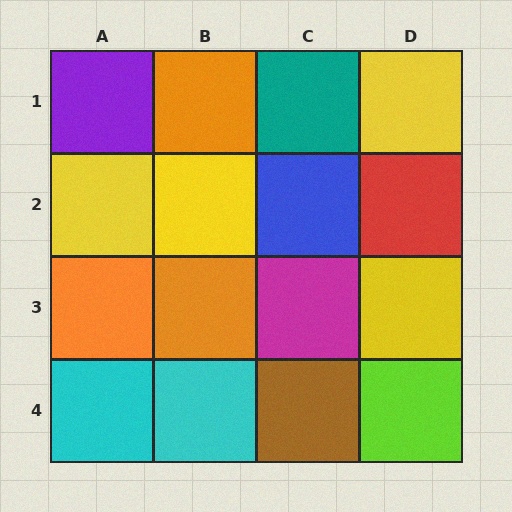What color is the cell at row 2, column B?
Yellow.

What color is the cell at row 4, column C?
Brown.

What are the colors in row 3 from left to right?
Orange, orange, magenta, yellow.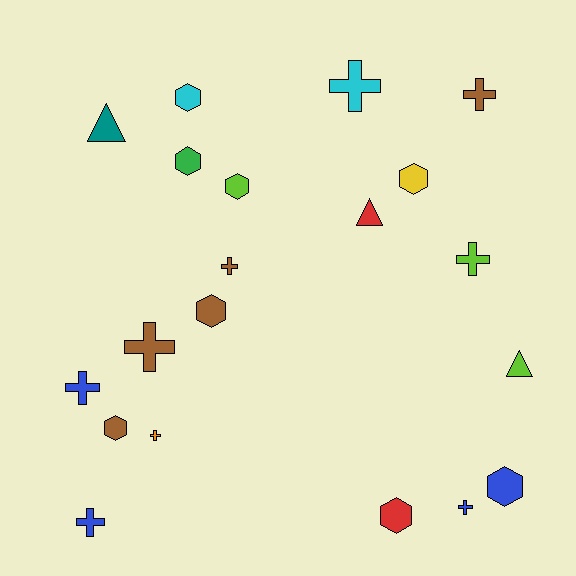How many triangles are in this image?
There are 3 triangles.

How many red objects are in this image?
There are 2 red objects.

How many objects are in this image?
There are 20 objects.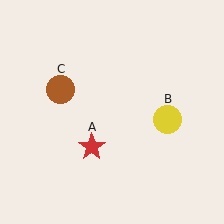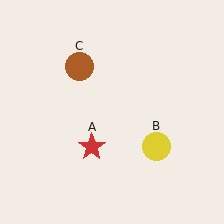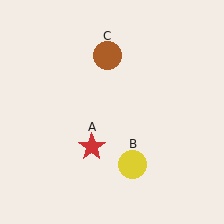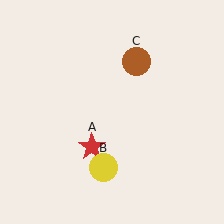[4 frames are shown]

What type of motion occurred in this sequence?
The yellow circle (object B), brown circle (object C) rotated clockwise around the center of the scene.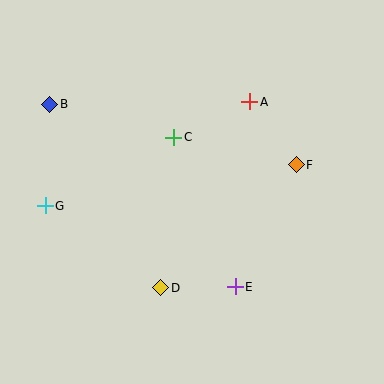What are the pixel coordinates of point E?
Point E is at (235, 287).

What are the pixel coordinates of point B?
Point B is at (50, 104).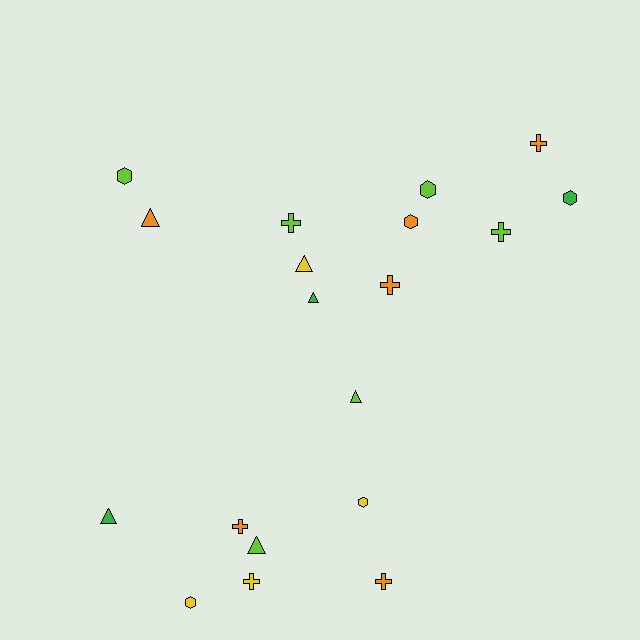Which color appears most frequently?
Orange, with 6 objects.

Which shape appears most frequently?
Cross, with 7 objects.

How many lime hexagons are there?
There are 2 lime hexagons.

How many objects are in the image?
There are 19 objects.